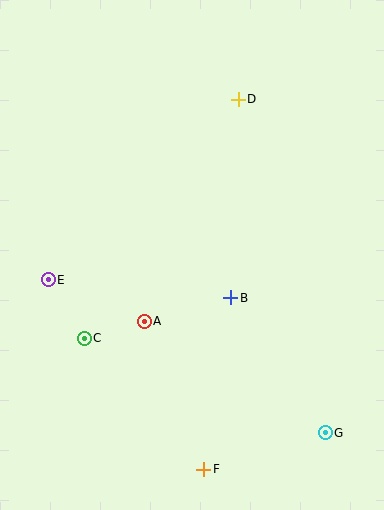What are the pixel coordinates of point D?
Point D is at (238, 99).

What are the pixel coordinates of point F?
Point F is at (204, 469).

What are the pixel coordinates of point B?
Point B is at (231, 298).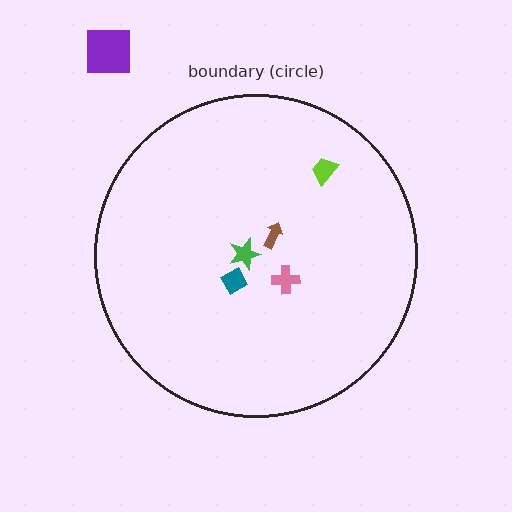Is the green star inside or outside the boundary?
Inside.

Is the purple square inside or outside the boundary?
Outside.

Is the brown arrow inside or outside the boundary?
Inside.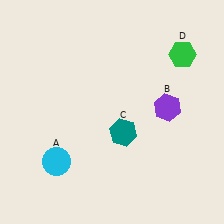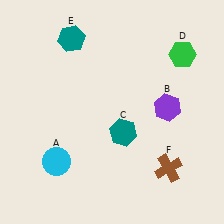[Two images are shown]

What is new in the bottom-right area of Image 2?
A brown cross (F) was added in the bottom-right area of Image 2.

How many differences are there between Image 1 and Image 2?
There are 2 differences between the two images.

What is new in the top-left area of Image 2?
A teal hexagon (E) was added in the top-left area of Image 2.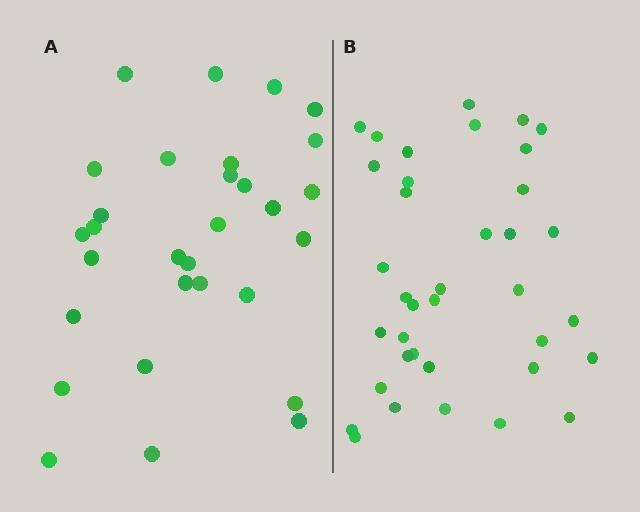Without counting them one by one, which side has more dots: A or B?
Region B (the right region) has more dots.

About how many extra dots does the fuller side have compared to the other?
Region B has roughly 8 or so more dots than region A.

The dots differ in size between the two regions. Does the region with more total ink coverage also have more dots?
No. Region A has more total ink coverage because its dots are larger, but region B actually contains more individual dots. Total area can be misleading — the number of items is what matters here.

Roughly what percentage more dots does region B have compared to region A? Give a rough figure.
About 25% more.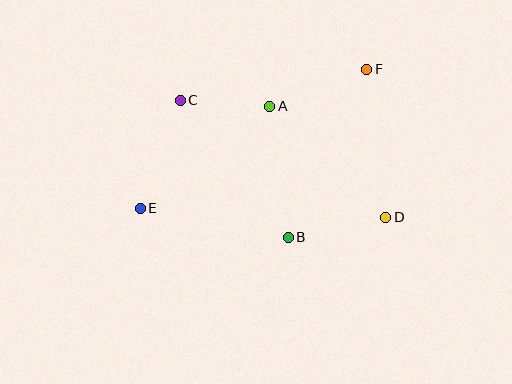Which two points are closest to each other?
Points A and C are closest to each other.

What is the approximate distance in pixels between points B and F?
The distance between B and F is approximately 186 pixels.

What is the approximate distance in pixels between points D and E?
The distance between D and E is approximately 246 pixels.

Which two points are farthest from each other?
Points E and F are farthest from each other.